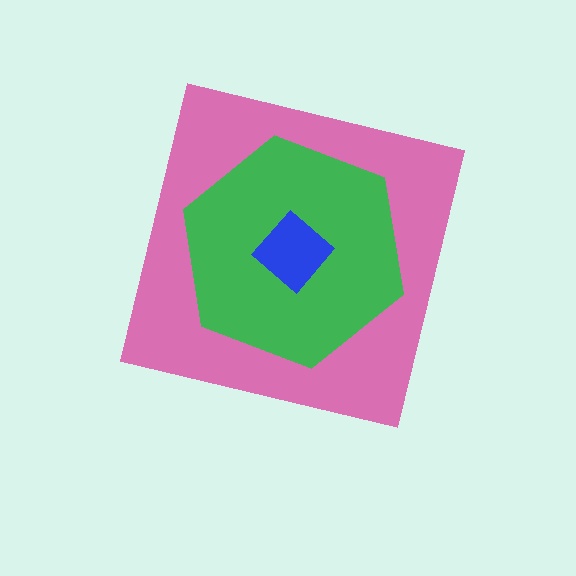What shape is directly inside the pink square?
The green hexagon.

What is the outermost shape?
The pink square.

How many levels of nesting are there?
3.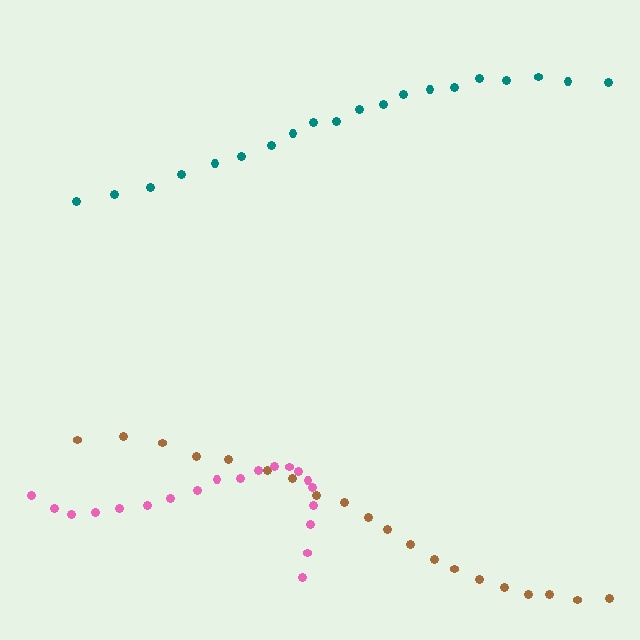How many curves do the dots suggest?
There are 3 distinct paths.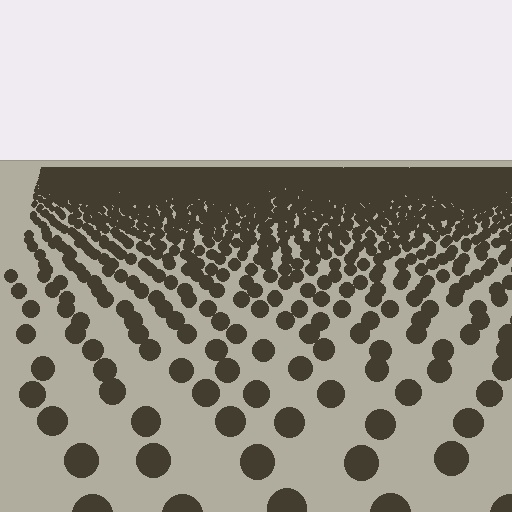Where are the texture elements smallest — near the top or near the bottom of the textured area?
Near the top.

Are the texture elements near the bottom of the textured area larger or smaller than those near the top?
Larger. Near the bottom, elements are closer to the viewer and appear at a bigger on-screen size.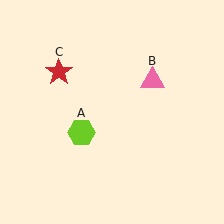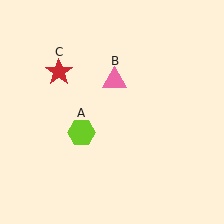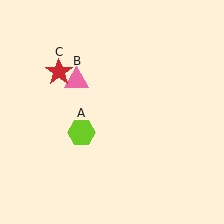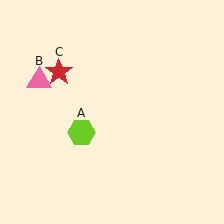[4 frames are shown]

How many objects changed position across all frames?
1 object changed position: pink triangle (object B).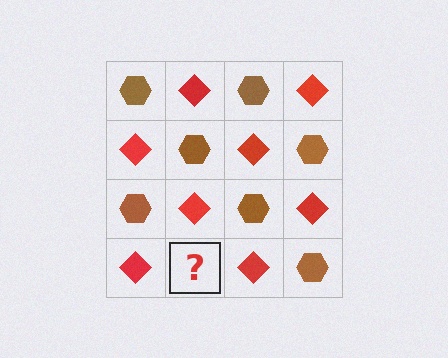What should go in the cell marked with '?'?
The missing cell should contain a brown hexagon.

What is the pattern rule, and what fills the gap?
The rule is that it alternates brown hexagon and red diamond in a checkerboard pattern. The gap should be filled with a brown hexagon.